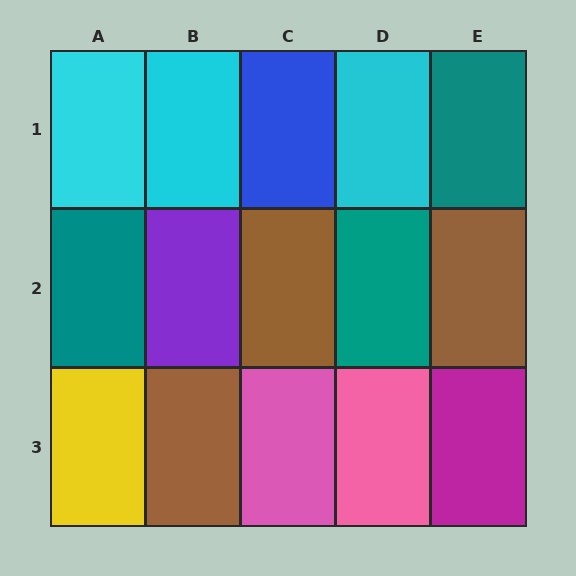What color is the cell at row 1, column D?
Cyan.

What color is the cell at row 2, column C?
Brown.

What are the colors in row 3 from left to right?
Yellow, brown, pink, pink, magenta.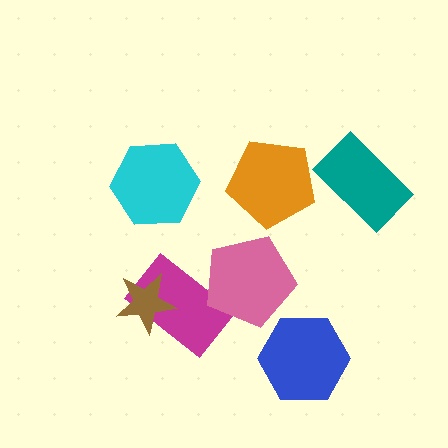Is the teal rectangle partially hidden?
No, no other shape covers it.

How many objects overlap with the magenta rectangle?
2 objects overlap with the magenta rectangle.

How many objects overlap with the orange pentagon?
0 objects overlap with the orange pentagon.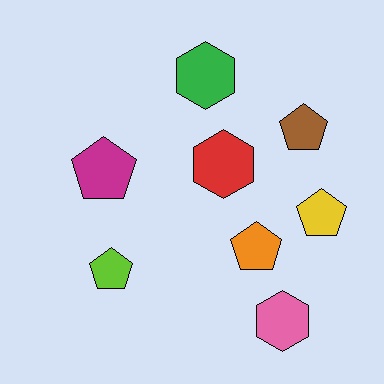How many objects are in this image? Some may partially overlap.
There are 8 objects.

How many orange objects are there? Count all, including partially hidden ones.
There is 1 orange object.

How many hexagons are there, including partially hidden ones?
There are 3 hexagons.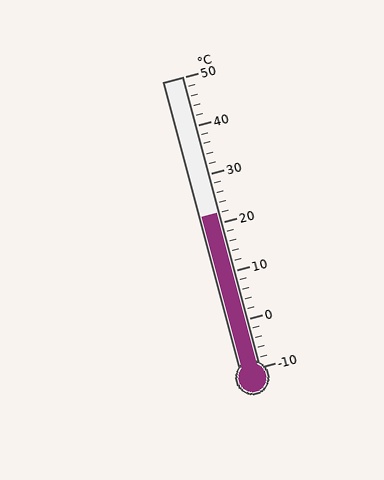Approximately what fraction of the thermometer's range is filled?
The thermometer is filled to approximately 55% of its range.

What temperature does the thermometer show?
The thermometer shows approximately 22°C.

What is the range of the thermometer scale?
The thermometer scale ranges from -10°C to 50°C.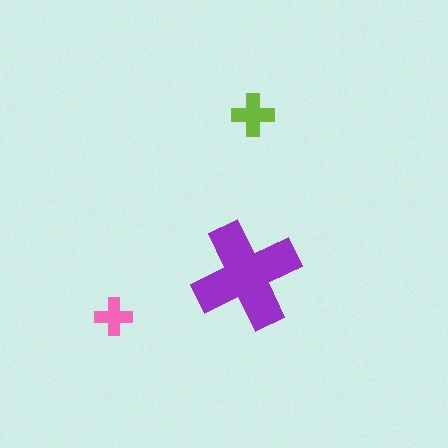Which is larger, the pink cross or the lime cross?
The lime one.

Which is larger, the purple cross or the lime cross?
The purple one.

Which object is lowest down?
The pink cross is bottommost.